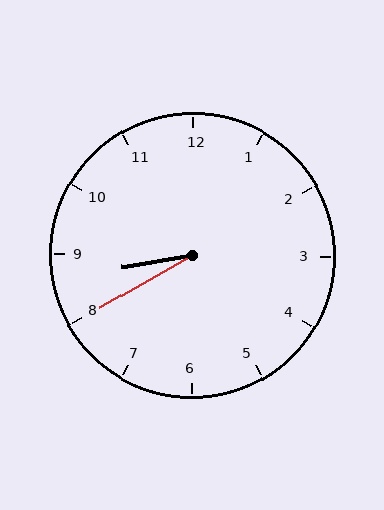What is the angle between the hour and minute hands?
Approximately 20 degrees.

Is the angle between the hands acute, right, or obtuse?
It is acute.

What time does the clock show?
8:40.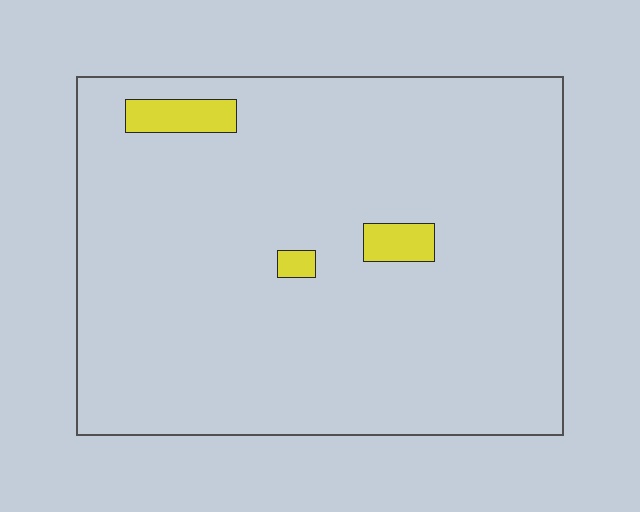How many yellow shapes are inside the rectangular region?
3.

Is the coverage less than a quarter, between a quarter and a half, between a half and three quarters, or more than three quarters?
Less than a quarter.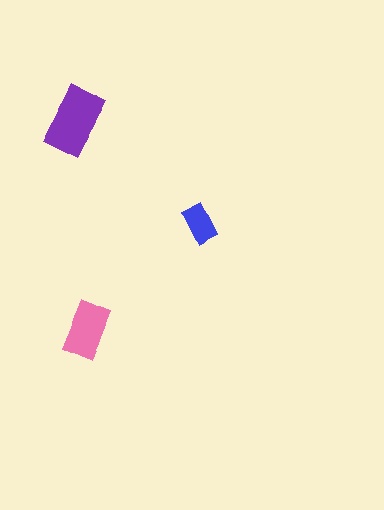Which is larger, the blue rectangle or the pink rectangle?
The pink one.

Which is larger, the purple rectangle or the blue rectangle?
The purple one.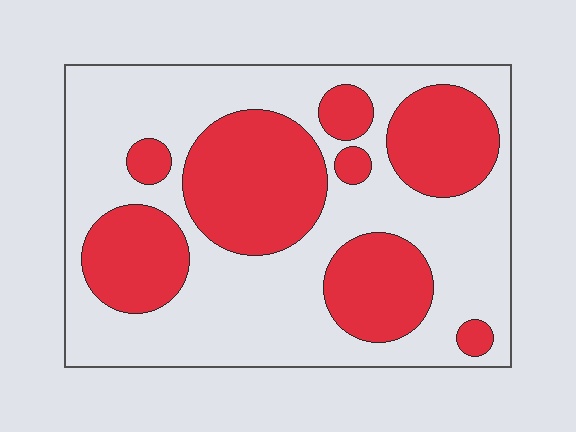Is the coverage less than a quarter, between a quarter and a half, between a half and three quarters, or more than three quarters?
Between a quarter and a half.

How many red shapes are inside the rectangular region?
8.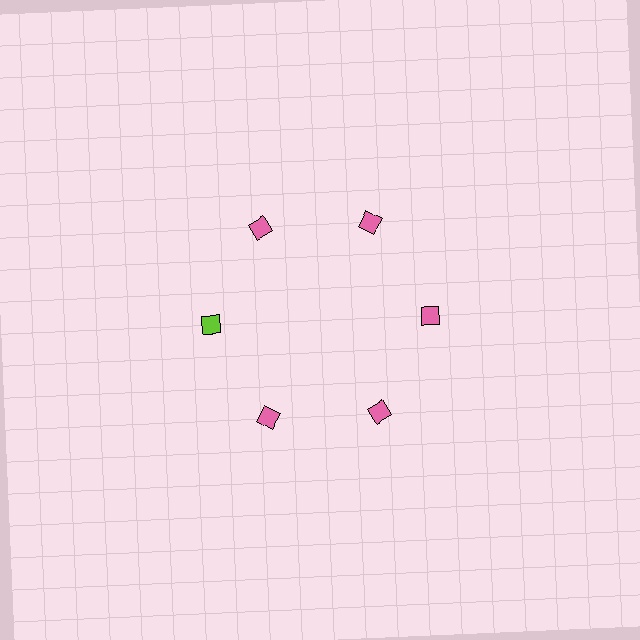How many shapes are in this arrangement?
There are 6 shapes arranged in a ring pattern.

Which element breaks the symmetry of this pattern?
The lime diamond at roughly the 9 o'clock position breaks the symmetry. All other shapes are pink diamonds.